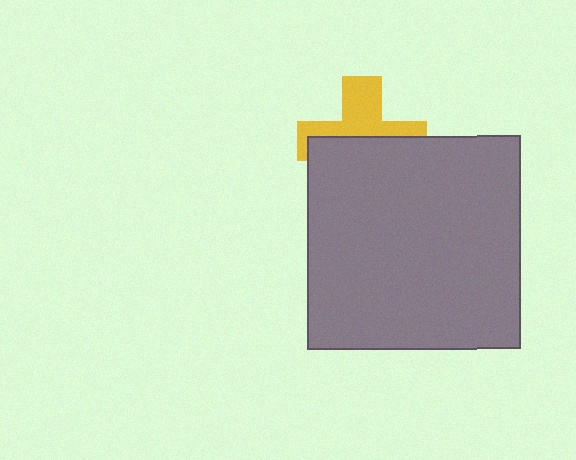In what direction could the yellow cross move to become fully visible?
The yellow cross could move up. That would shift it out from behind the gray square entirely.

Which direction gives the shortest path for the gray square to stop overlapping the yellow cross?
Moving down gives the shortest separation.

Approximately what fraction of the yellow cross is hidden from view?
Roughly 55% of the yellow cross is hidden behind the gray square.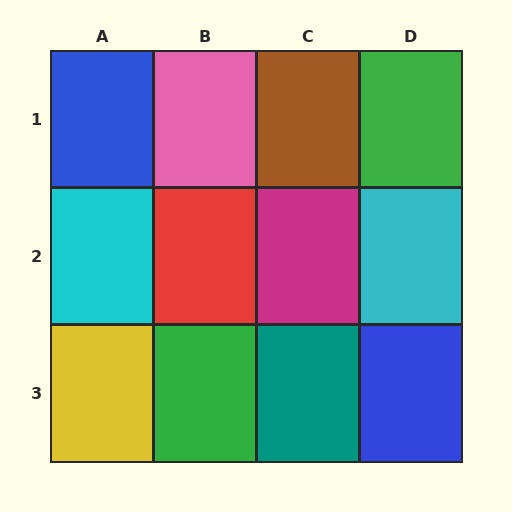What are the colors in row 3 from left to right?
Yellow, green, teal, blue.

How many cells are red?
1 cell is red.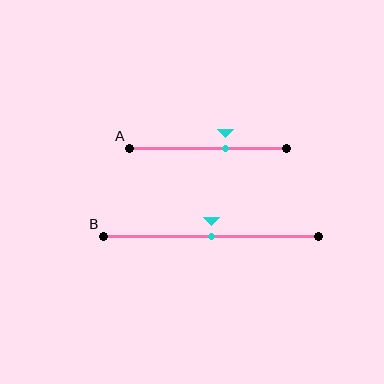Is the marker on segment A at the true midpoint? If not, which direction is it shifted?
No, the marker on segment A is shifted to the right by about 11% of the segment length.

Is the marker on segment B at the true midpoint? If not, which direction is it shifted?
Yes, the marker on segment B is at the true midpoint.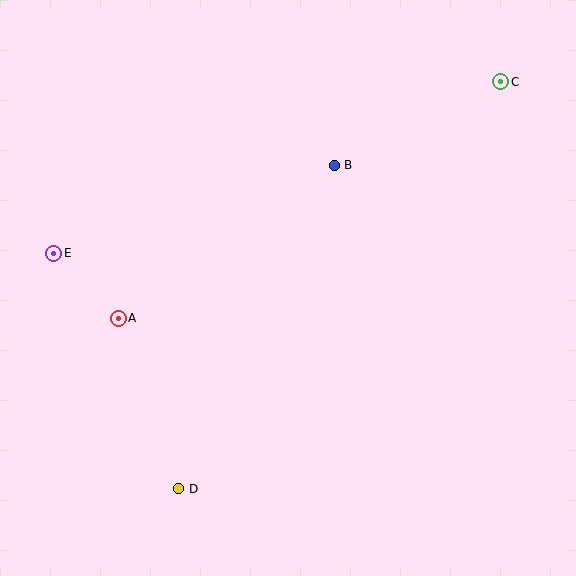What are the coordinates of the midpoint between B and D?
The midpoint between B and D is at (256, 327).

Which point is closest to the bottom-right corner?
Point D is closest to the bottom-right corner.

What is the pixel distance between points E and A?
The distance between E and A is 92 pixels.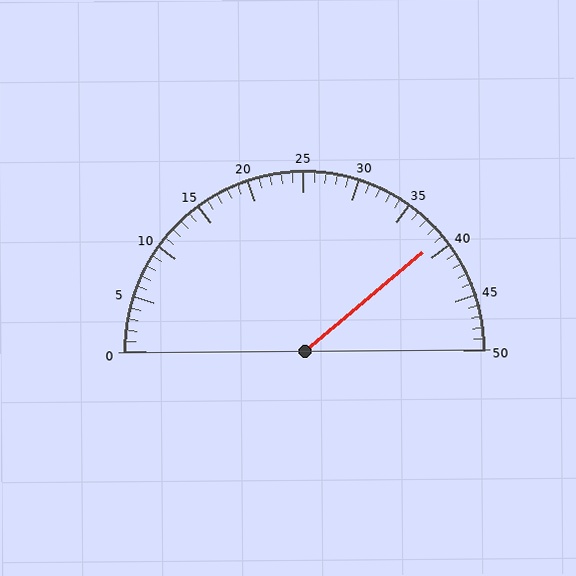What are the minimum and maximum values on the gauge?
The gauge ranges from 0 to 50.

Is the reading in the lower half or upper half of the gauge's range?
The reading is in the upper half of the range (0 to 50).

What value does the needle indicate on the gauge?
The needle indicates approximately 39.